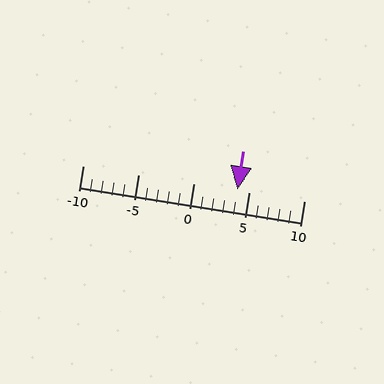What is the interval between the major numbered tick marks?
The major tick marks are spaced 5 units apart.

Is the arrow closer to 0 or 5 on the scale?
The arrow is closer to 5.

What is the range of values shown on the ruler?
The ruler shows values from -10 to 10.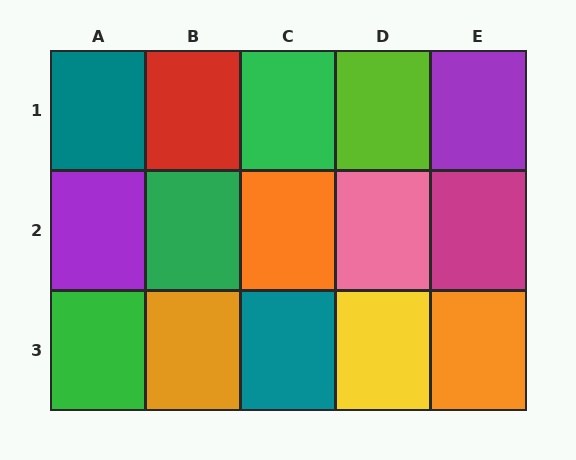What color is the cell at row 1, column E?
Purple.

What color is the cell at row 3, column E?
Orange.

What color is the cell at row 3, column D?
Yellow.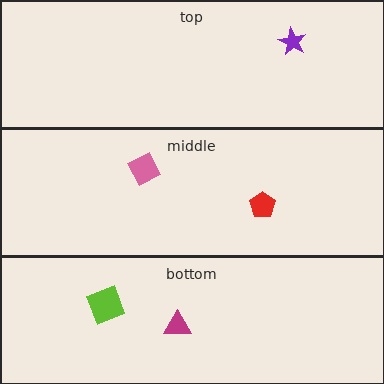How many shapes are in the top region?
1.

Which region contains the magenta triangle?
The bottom region.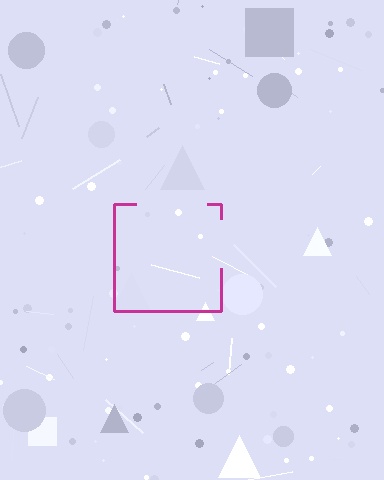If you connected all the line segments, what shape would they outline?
They would outline a square.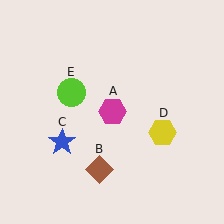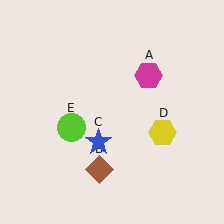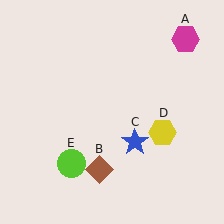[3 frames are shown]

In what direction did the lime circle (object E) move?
The lime circle (object E) moved down.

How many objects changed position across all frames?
3 objects changed position: magenta hexagon (object A), blue star (object C), lime circle (object E).